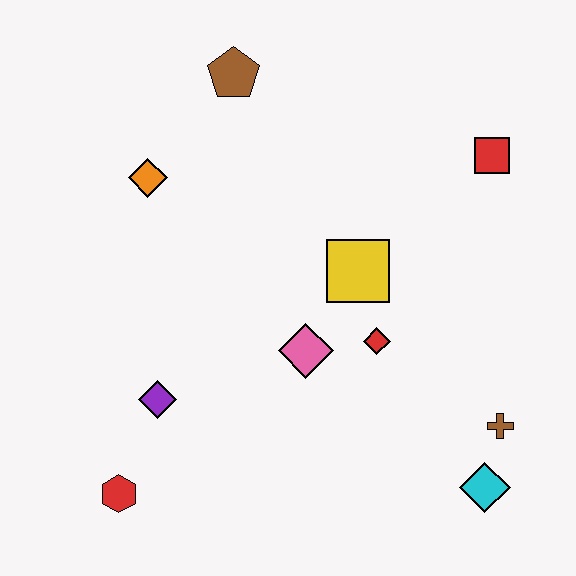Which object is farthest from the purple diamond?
The red square is farthest from the purple diamond.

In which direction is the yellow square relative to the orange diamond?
The yellow square is to the right of the orange diamond.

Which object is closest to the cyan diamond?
The brown cross is closest to the cyan diamond.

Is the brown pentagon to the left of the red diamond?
Yes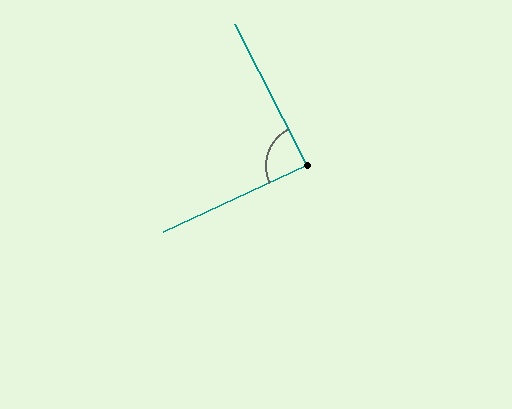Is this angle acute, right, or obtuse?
It is approximately a right angle.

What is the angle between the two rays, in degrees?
Approximately 88 degrees.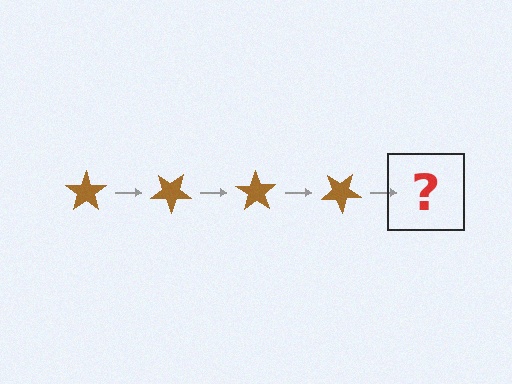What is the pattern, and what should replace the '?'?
The pattern is that the star rotates 35 degrees each step. The '?' should be a brown star rotated 140 degrees.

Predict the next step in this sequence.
The next step is a brown star rotated 140 degrees.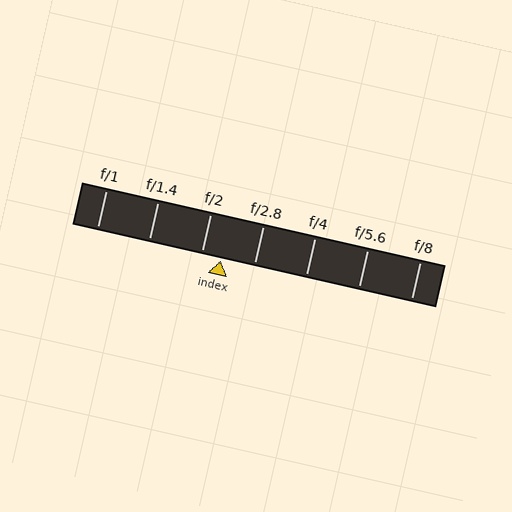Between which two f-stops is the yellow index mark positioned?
The index mark is between f/2 and f/2.8.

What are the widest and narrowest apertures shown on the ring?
The widest aperture shown is f/1 and the narrowest is f/8.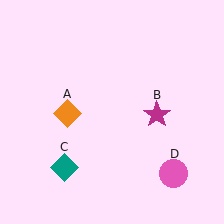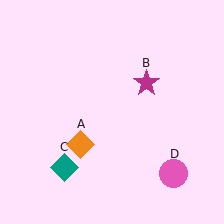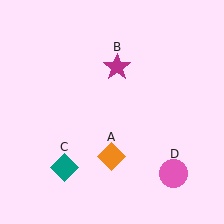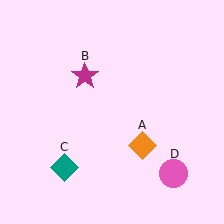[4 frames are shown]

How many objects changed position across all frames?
2 objects changed position: orange diamond (object A), magenta star (object B).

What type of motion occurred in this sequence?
The orange diamond (object A), magenta star (object B) rotated counterclockwise around the center of the scene.